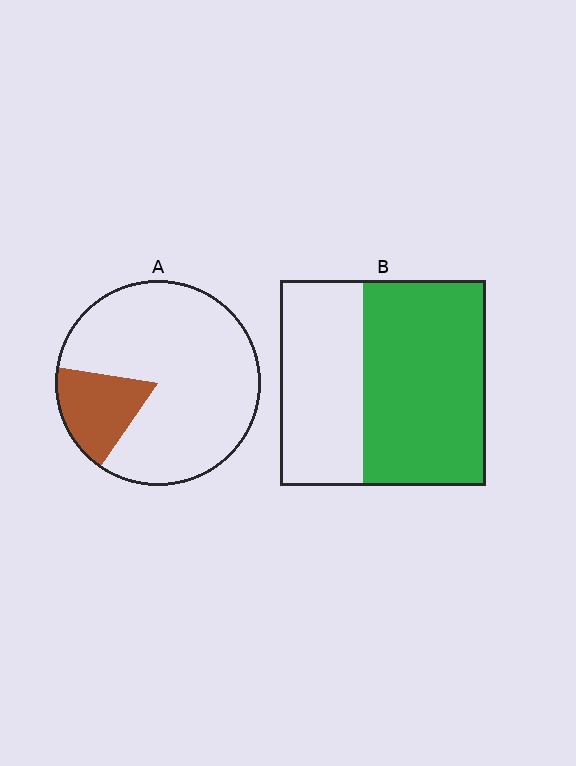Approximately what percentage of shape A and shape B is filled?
A is approximately 20% and B is approximately 60%.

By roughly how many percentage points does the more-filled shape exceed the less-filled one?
By roughly 40 percentage points (B over A).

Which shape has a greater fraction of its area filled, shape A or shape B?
Shape B.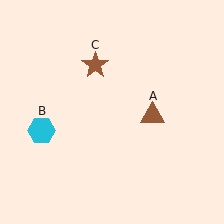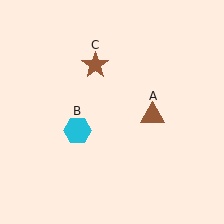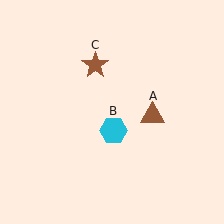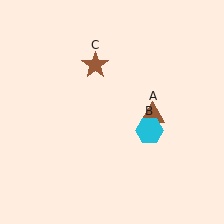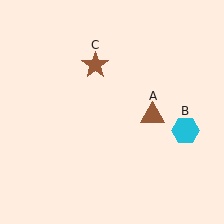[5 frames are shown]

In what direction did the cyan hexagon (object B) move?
The cyan hexagon (object B) moved right.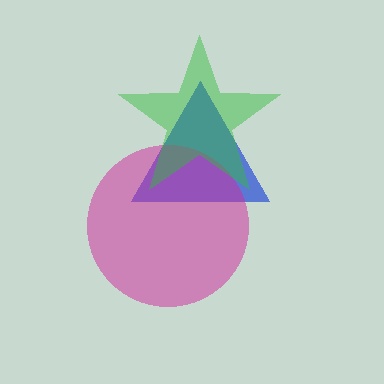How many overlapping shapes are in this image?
There are 3 overlapping shapes in the image.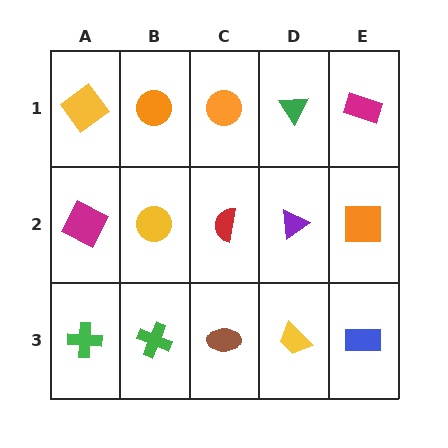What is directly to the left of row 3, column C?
A green cross.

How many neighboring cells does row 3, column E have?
2.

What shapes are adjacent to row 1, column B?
A yellow circle (row 2, column B), a yellow diamond (row 1, column A), an orange circle (row 1, column C).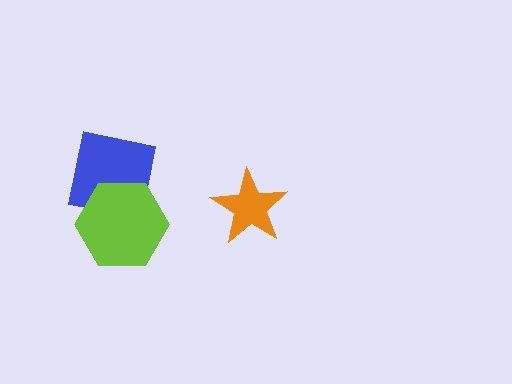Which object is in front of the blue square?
The lime hexagon is in front of the blue square.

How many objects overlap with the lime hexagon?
1 object overlaps with the lime hexagon.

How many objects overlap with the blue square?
1 object overlaps with the blue square.